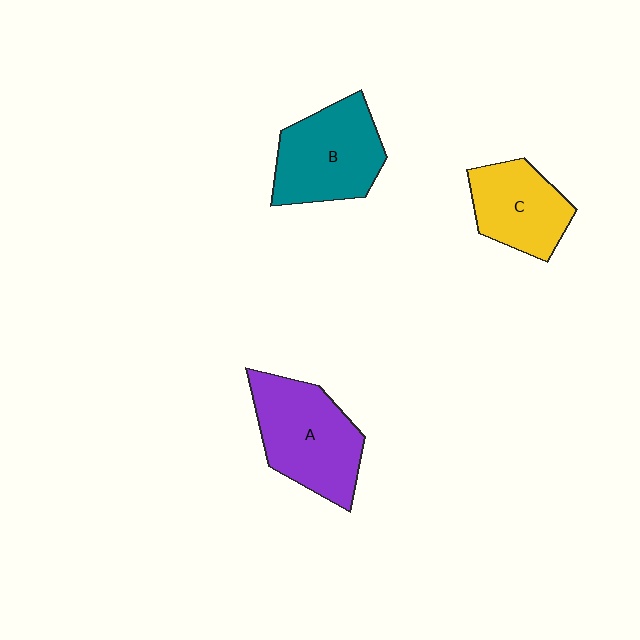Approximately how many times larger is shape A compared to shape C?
Approximately 1.4 times.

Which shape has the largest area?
Shape A (purple).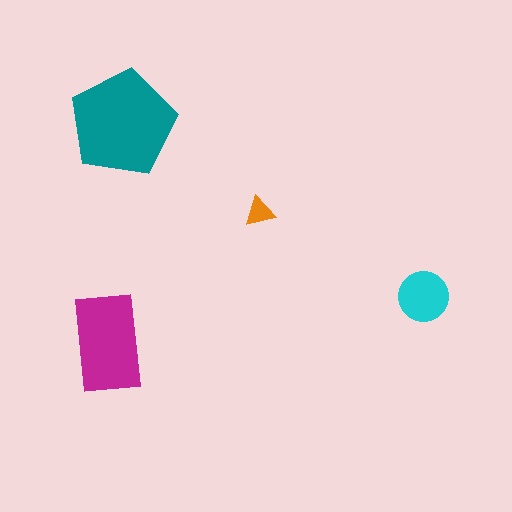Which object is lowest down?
The magenta rectangle is bottommost.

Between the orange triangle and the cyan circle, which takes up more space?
The cyan circle.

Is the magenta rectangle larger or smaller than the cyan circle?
Larger.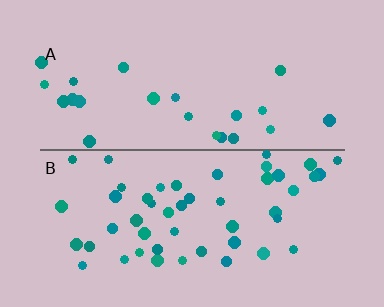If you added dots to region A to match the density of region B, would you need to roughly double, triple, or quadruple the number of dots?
Approximately double.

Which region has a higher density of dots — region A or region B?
B (the bottom).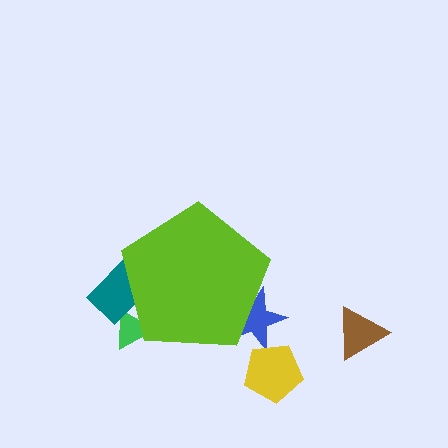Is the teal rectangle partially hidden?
Yes, the teal rectangle is partially hidden behind the lime pentagon.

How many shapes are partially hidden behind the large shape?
3 shapes are partially hidden.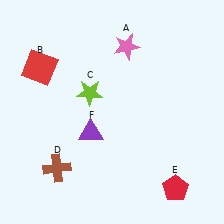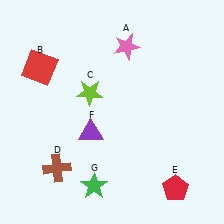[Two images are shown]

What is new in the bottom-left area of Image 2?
A green star (G) was added in the bottom-left area of Image 2.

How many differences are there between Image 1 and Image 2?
There is 1 difference between the two images.